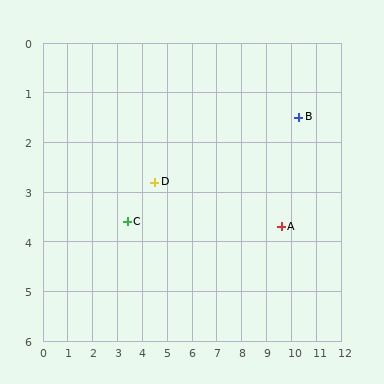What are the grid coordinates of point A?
Point A is at approximately (9.6, 3.7).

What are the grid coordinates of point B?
Point B is at approximately (10.3, 1.5).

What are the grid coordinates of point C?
Point C is at approximately (3.4, 3.6).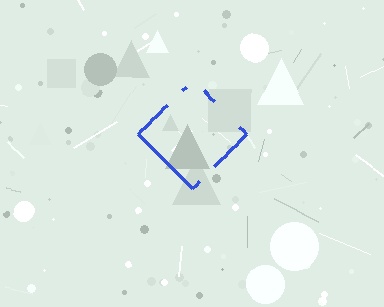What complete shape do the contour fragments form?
The contour fragments form a diamond.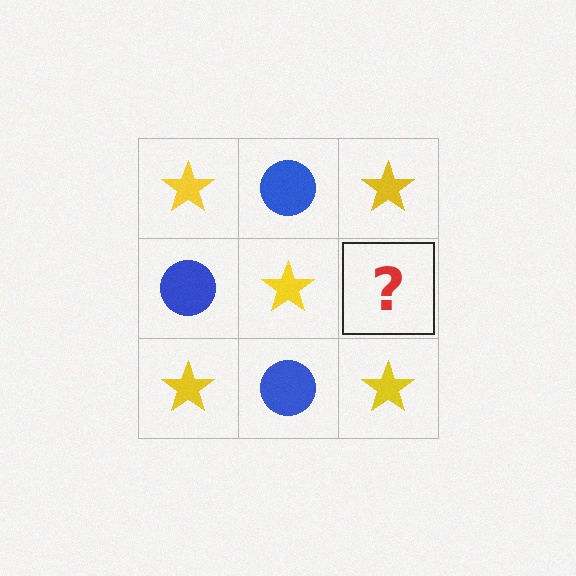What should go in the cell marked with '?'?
The missing cell should contain a blue circle.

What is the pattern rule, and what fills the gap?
The rule is that it alternates yellow star and blue circle in a checkerboard pattern. The gap should be filled with a blue circle.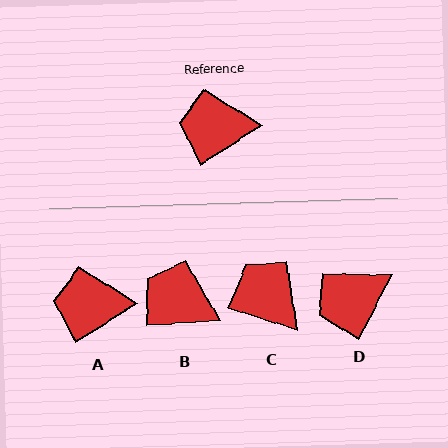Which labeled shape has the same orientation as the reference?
A.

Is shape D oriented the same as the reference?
No, it is off by about 31 degrees.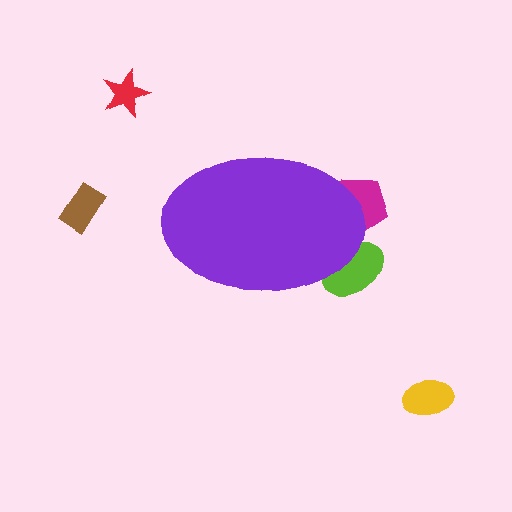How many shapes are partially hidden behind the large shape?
2 shapes are partially hidden.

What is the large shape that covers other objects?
A purple ellipse.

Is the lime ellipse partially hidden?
Yes, the lime ellipse is partially hidden behind the purple ellipse.